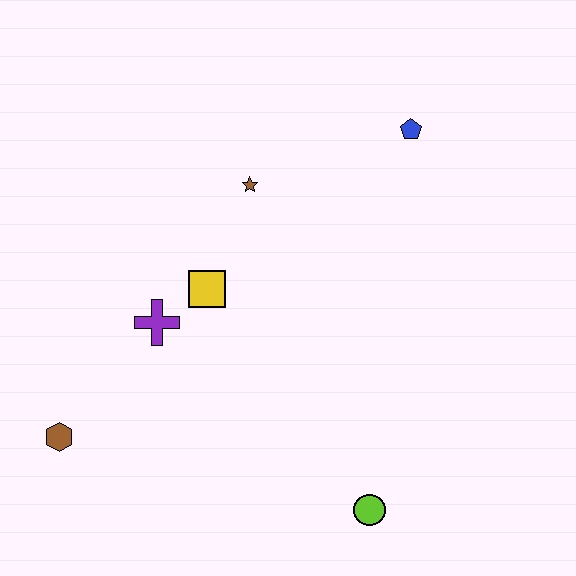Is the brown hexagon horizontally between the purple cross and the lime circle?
No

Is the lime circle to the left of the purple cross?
No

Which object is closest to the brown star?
The yellow square is closest to the brown star.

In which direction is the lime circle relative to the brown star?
The lime circle is below the brown star.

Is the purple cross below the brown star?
Yes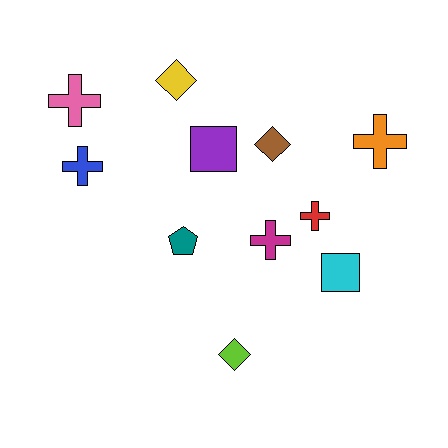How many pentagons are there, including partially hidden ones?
There is 1 pentagon.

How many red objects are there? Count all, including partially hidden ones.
There is 1 red object.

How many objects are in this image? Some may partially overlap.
There are 11 objects.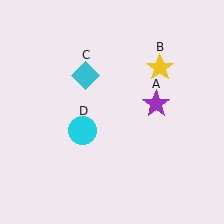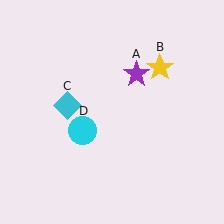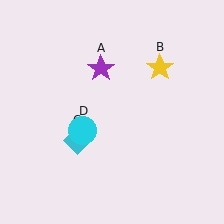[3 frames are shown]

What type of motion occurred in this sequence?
The purple star (object A), cyan diamond (object C) rotated counterclockwise around the center of the scene.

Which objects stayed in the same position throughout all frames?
Yellow star (object B) and cyan circle (object D) remained stationary.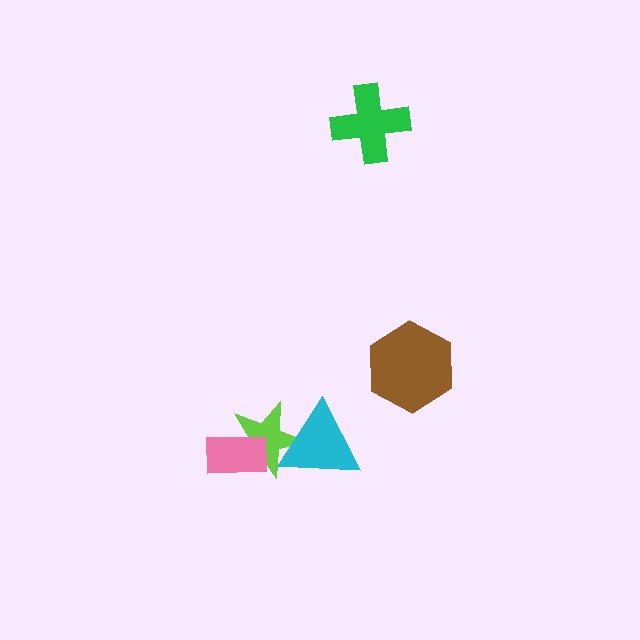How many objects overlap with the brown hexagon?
0 objects overlap with the brown hexagon.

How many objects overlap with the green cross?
0 objects overlap with the green cross.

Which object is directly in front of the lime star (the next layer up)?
The cyan triangle is directly in front of the lime star.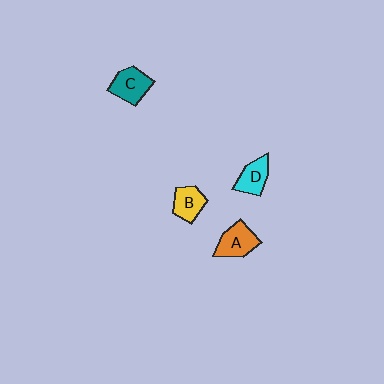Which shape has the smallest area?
Shape D (cyan).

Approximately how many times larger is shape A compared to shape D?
Approximately 1.2 times.